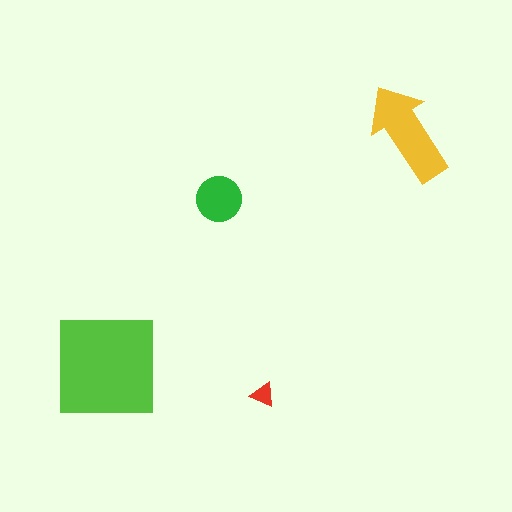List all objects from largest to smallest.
The lime square, the yellow arrow, the green circle, the red triangle.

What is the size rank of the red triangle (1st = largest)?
4th.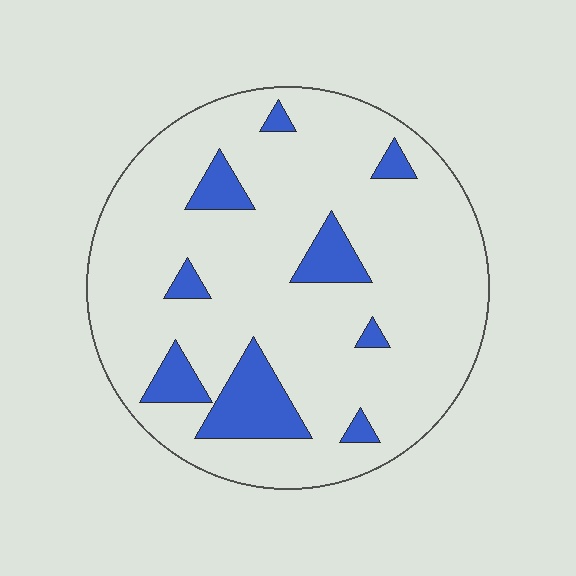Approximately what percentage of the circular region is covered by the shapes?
Approximately 15%.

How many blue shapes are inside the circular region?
9.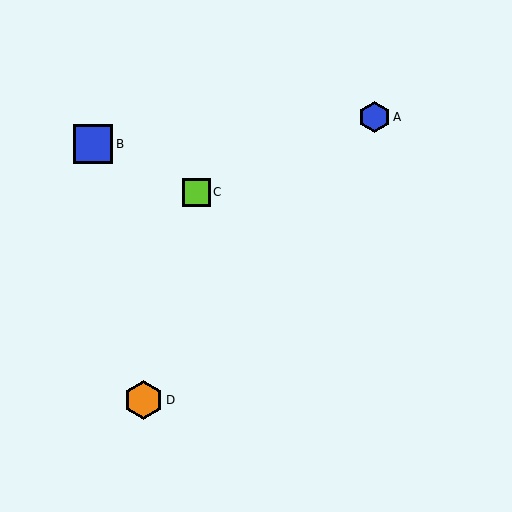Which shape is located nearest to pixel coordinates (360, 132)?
The blue hexagon (labeled A) at (375, 117) is nearest to that location.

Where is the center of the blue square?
The center of the blue square is at (93, 144).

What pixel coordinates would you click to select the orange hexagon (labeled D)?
Click at (143, 400) to select the orange hexagon D.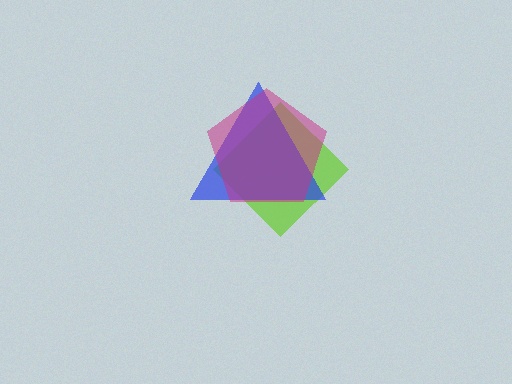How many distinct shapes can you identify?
There are 3 distinct shapes: a lime diamond, a blue triangle, a magenta pentagon.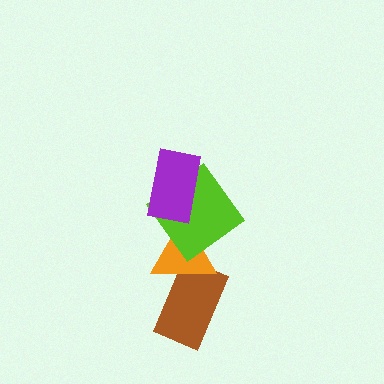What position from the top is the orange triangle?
The orange triangle is 3rd from the top.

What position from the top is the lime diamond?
The lime diamond is 2nd from the top.